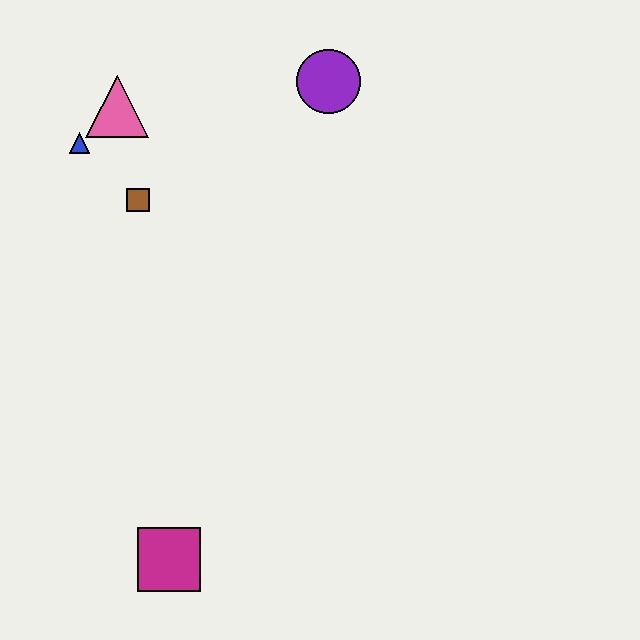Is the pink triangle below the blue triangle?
No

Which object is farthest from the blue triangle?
The magenta square is farthest from the blue triangle.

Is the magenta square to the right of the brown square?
Yes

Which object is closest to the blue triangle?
The pink triangle is closest to the blue triangle.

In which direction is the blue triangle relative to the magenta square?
The blue triangle is above the magenta square.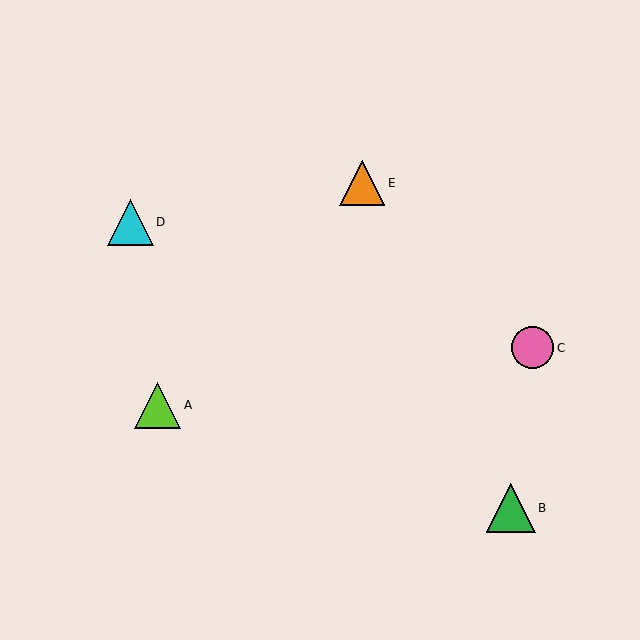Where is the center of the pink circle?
The center of the pink circle is at (532, 348).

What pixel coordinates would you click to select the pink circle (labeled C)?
Click at (532, 348) to select the pink circle C.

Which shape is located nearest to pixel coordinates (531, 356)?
The pink circle (labeled C) at (532, 348) is nearest to that location.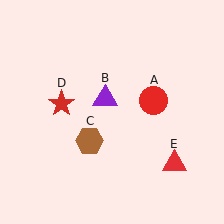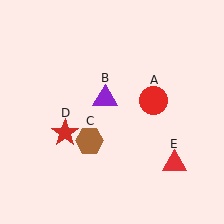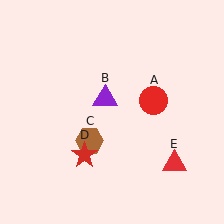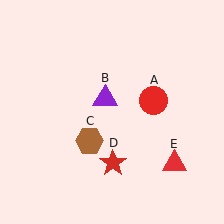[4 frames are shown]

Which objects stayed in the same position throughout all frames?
Red circle (object A) and purple triangle (object B) and brown hexagon (object C) and red triangle (object E) remained stationary.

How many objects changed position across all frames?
1 object changed position: red star (object D).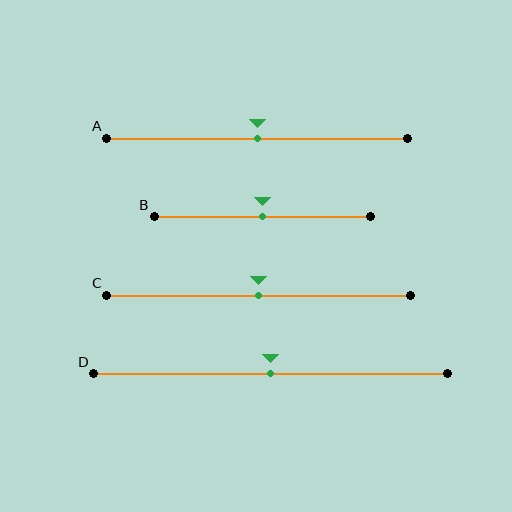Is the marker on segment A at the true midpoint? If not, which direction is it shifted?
Yes, the marker on segment A is at the true midpoint.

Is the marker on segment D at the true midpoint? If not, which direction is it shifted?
Yes, the marker on segment D is at the true midpoint.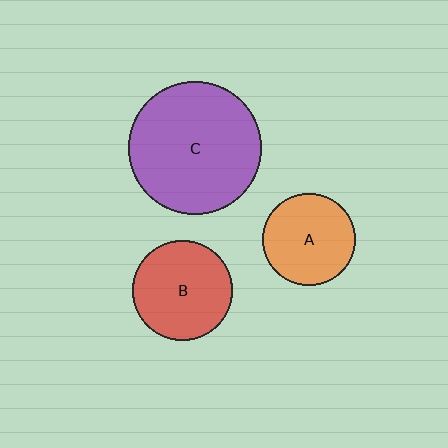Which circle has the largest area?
Circle C (purple).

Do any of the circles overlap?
No, none of the circles overlap.